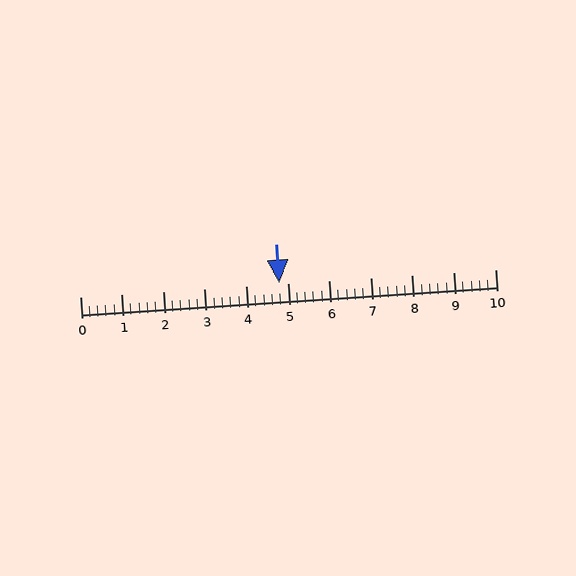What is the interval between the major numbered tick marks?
The major tick marks are spaced 1 units apart.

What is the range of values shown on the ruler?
The ruler shows values from 0 to 10.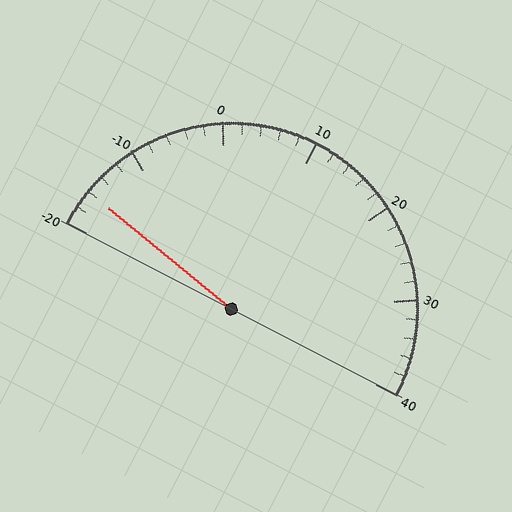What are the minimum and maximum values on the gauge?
The gauge ranges from -20 to 40.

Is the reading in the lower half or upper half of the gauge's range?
The reading is in the lower half of the range (-20 to 40).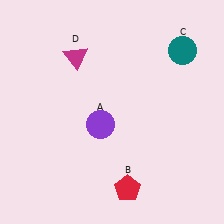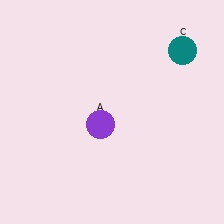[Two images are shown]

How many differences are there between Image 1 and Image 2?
There are 2 differences between the two images.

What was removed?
The magenta triangle (D), the red pentagon (B) were removed in Image 2.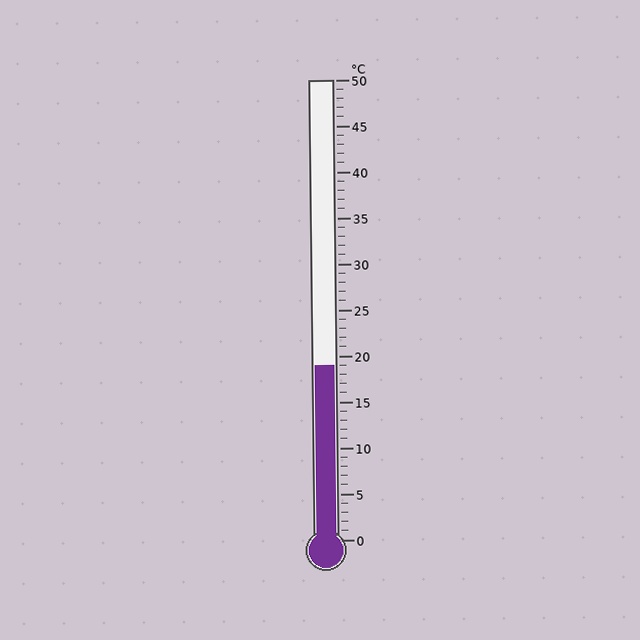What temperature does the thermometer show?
The thermometer shows approximately 19°C.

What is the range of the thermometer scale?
The thermometer scale ranges from 0°C to 50°C.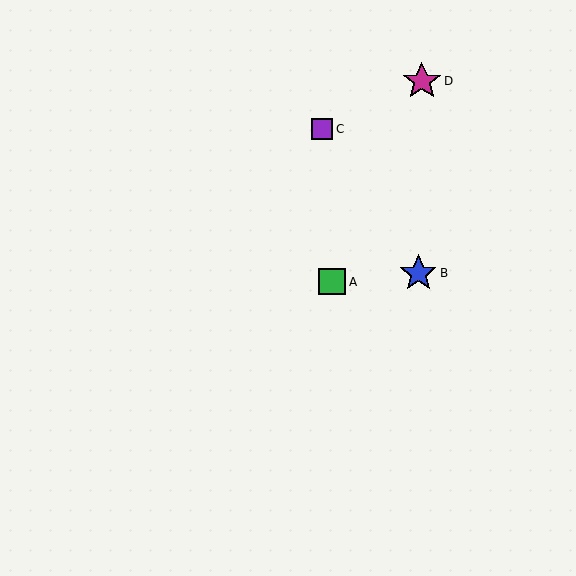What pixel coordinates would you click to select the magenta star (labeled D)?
Click at (422, 81) to select the magenta star D.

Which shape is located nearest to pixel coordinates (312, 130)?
The purple square (labeled C) at (322, 129) is nearest to that location.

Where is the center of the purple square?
The center of the purple square is at (322, 129).